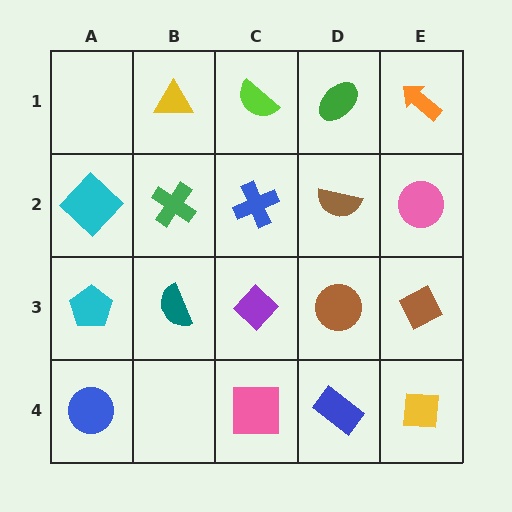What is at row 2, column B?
A green cross.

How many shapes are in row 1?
4 shapes.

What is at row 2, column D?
A brown semicircle.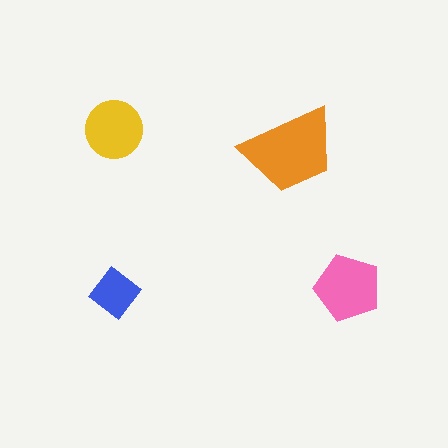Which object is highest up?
The yellow circle is topmost.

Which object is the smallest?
The blue diamond.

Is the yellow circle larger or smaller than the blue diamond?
Larger.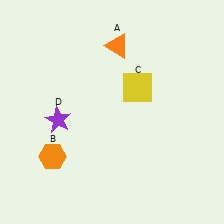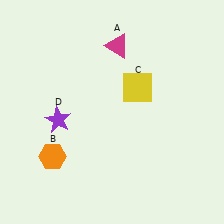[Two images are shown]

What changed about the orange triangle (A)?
In Image 1, A is orange. In Image 2, it changed to magenta.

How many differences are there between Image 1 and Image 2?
There is 1 difference between the two images.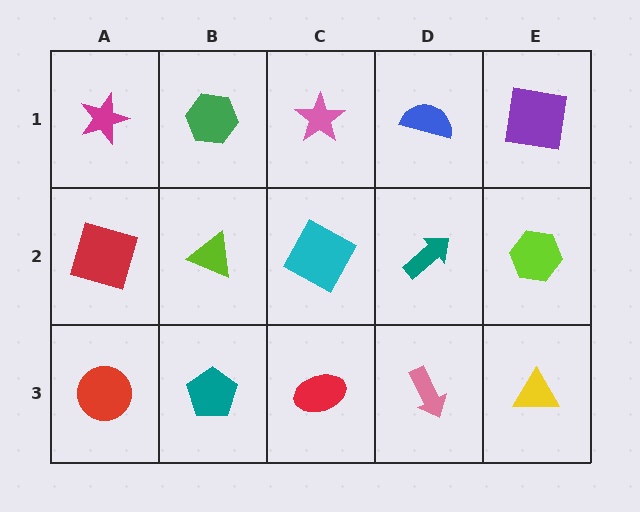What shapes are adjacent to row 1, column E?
A lime hexagon (row 2, column E), a blue semicircle (row 1, column D).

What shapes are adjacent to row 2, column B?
A green hexagon (row 1, column B), a teal pentagon (row 3, column B), a red square (row 2, column A), a cyan square (row 2, column C).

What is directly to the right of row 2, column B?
A cyan square.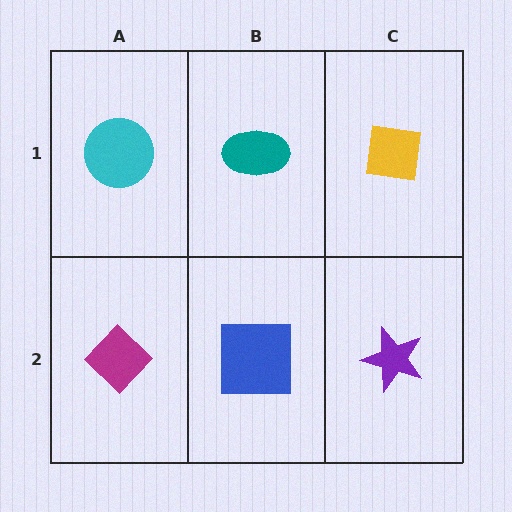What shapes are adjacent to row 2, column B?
A teal ellipse (row 1, column B), a magenta diamond (row 2, column A), a purple star (row 2, column C).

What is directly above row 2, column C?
A yellow square.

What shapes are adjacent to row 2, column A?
A cyan circle (row 1, column A), a blue square (row 2, column B).